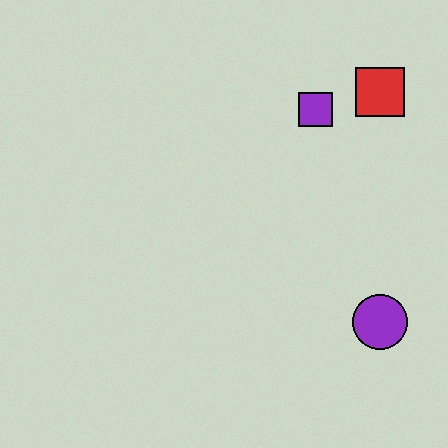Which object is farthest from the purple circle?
The red square is farthest from the purple circle.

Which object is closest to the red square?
The purple square is closest to the red square.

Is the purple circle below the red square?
Yes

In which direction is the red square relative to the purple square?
The red square is to the right of the purple square.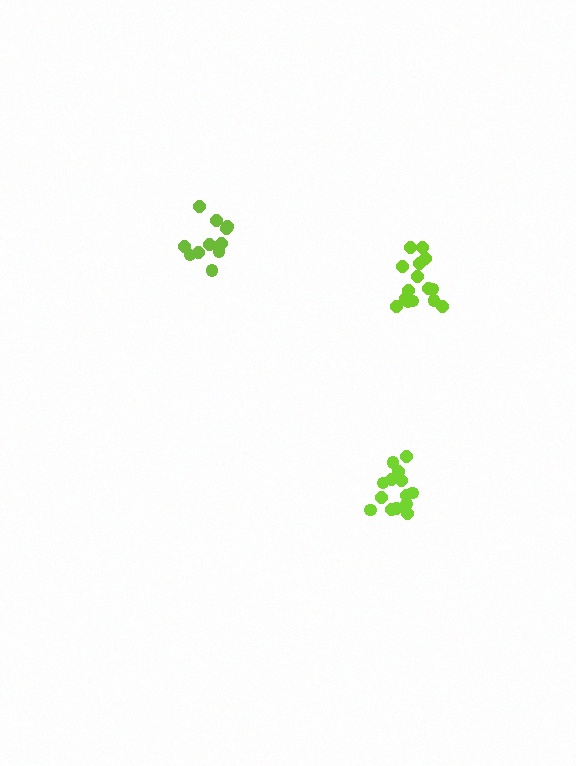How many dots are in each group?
Group 1: 11 dots, Group 2: 14 dots, Group 3: 15 dots (40 total).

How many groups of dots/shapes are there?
There are 3 groups.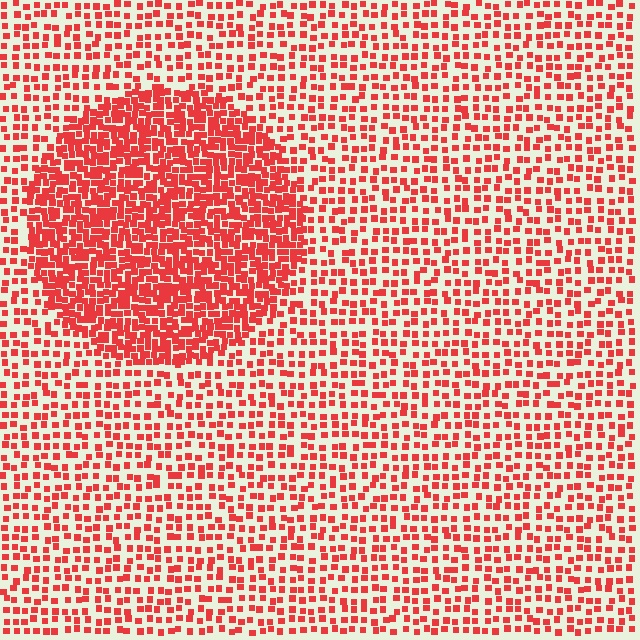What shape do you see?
I see a circle.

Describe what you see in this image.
The image contains small red elements arranged at two different densities. A circle-shaped region is visible where the elements are more densely packed than the surrounding area.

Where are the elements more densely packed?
The elements are more densely packed inside the circle boundary.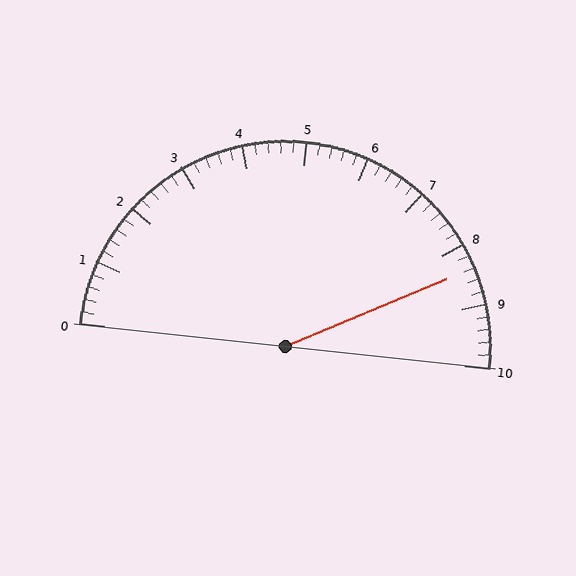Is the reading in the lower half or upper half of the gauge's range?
The reading is in the upper half of the range (0 to 10).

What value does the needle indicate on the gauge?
The needle indicates approximately 8.4.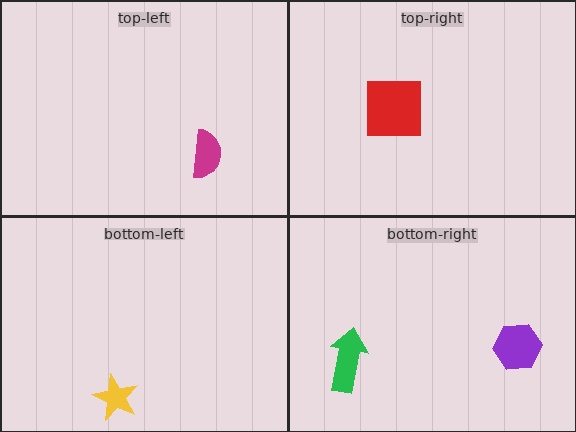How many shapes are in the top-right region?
1.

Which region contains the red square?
The top-right region.